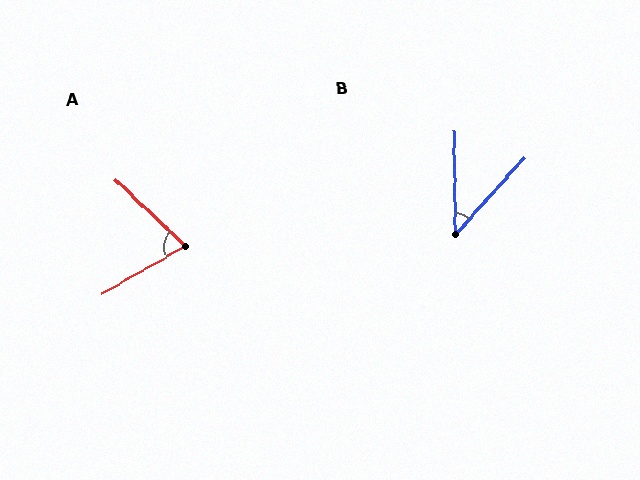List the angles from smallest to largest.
B (42°), A (73°).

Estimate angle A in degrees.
Approximately 73 degrees.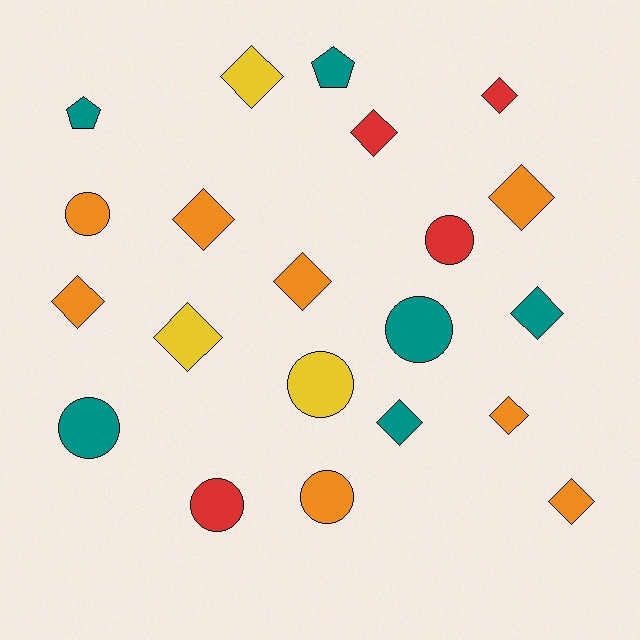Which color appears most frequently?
Orange, with 8 objects.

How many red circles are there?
There are 2 red circles.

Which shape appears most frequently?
Diamond, with 12 objects.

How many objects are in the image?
There are 21 objects.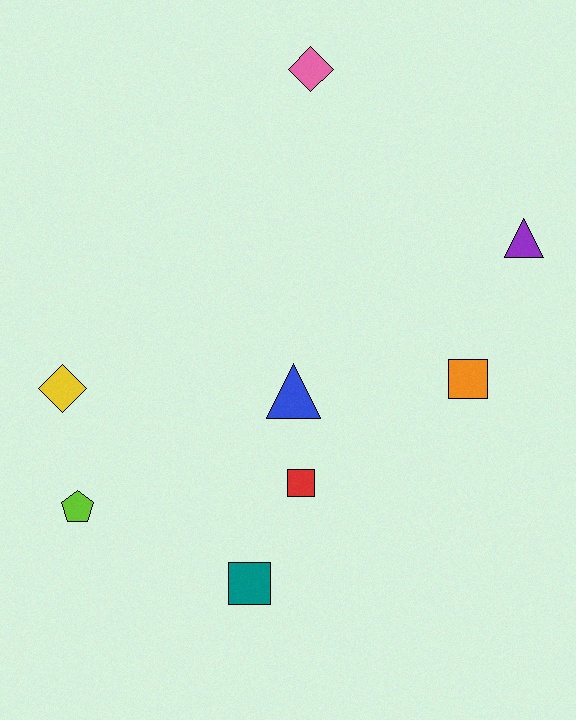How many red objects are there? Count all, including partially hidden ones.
There is 1 red object.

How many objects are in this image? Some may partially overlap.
There are 8 objects.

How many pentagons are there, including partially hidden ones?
There is 1 pentagon.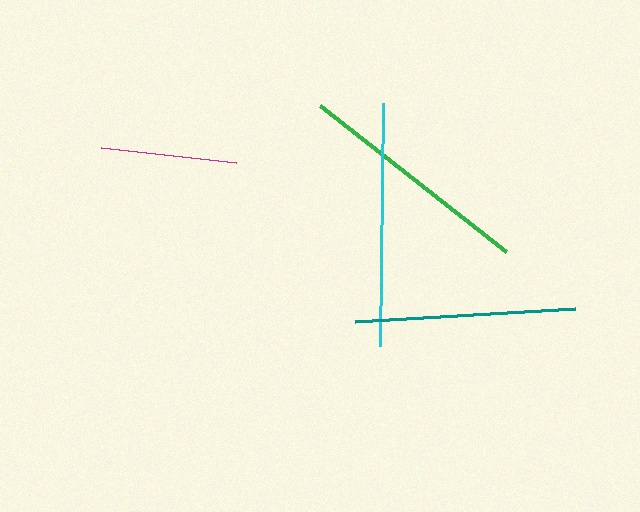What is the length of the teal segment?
The teal segment is approximately 220 pixels long.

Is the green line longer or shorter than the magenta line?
The green line is longer than the magenta line.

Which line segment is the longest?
The cyan line is the longest at approximately 243 pixels.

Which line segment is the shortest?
The magenta line is the shortest at approximately 136 pixels.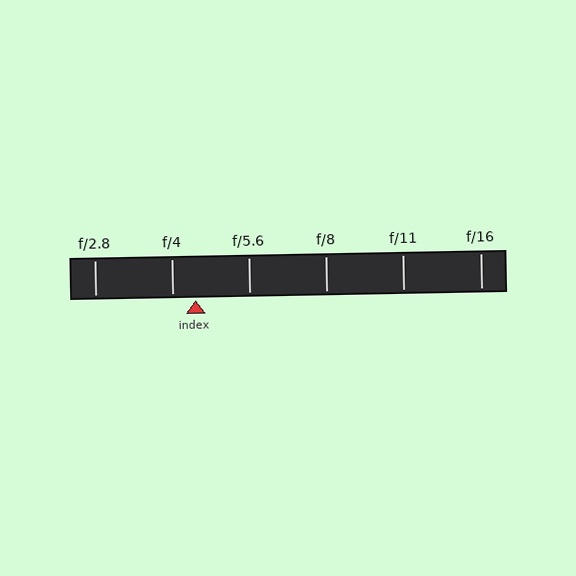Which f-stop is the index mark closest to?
The index mark is closest to f/4.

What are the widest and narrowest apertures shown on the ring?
The widest aperture shown is f/2.8 and the narrowest is f/16.